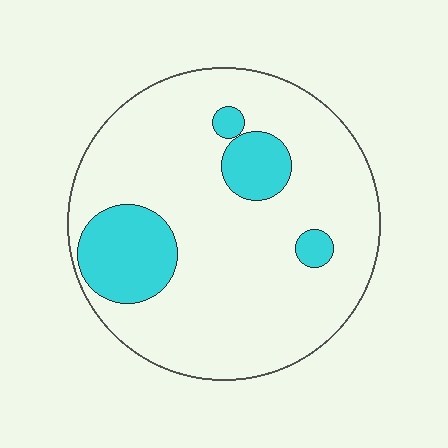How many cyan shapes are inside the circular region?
4.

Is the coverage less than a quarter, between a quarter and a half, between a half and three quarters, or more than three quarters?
Less than a quarter.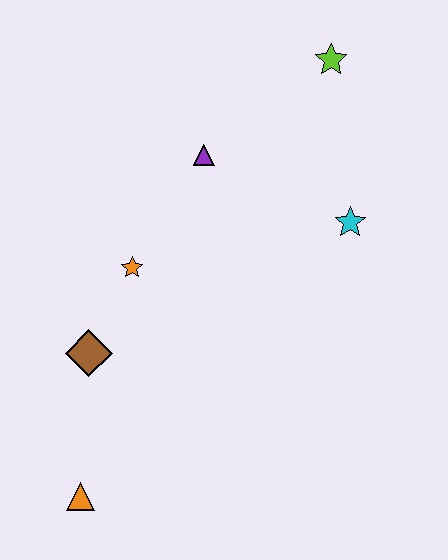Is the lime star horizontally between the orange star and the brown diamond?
No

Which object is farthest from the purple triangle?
The orange triangle is farthest from the purple triangle.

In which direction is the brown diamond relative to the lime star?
The brown diamond is below the lime star.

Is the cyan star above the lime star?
No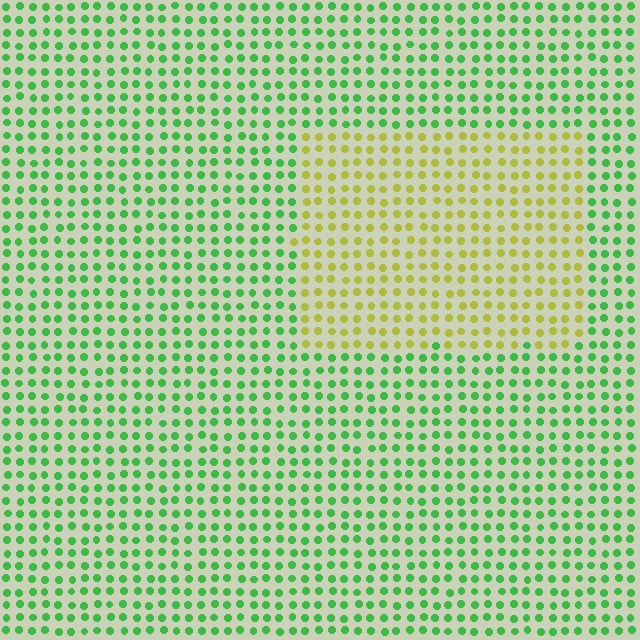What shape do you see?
I see a rectangle.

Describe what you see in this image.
The image is filled with small green elements in a uniform arrangement. A rectangle-shaped region is visible where the elements are tinted to a slightly different hue, forming a subtle color boundary.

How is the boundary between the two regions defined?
The boundary is defined purely by a slight shift in hue (about 59 degrees). Spacing, size, and orientation are identical on both sides.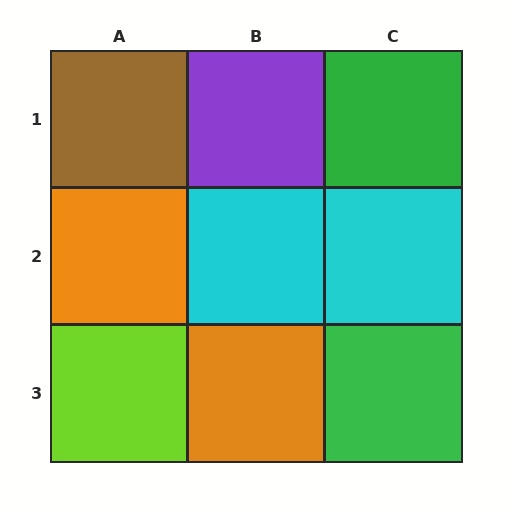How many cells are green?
2 cells are green.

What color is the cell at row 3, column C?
Green.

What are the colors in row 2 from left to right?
Orange, cyan, cyan.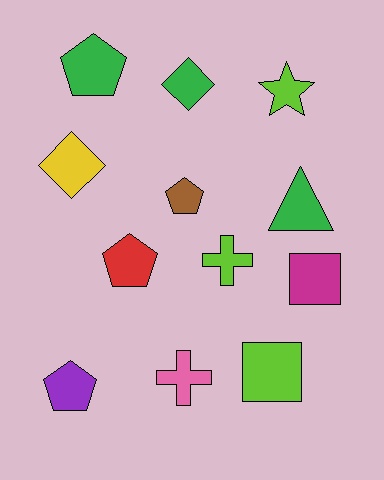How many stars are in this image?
There is 1 star.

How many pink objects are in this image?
There is 1 pink object.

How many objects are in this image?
There are 12 objects.